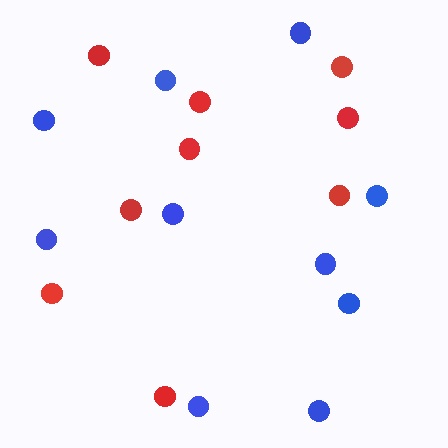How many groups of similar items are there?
There are 2 groups: one group of blue circles (10) and one group of red circles (9).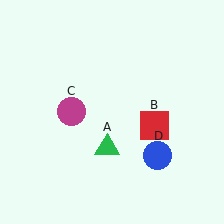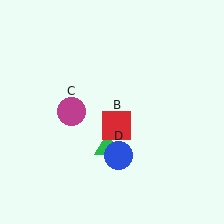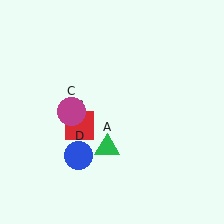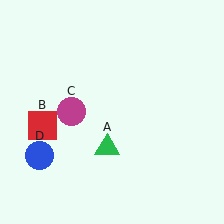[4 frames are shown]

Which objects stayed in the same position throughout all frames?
Green triangle (object A) and magenta circle (object C) remained stationary.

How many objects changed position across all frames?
2 objects changed position: red square (object B), blue circle (object D).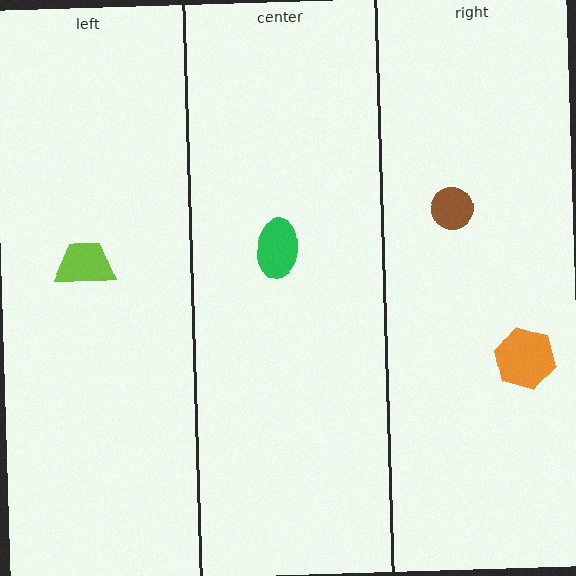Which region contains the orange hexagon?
The right region.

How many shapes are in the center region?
1.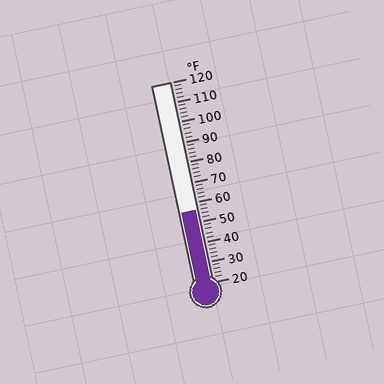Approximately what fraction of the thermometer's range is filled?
The thermometer is filled to approximately 35% of its range.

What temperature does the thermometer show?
The thermometer shows approximately 56°F.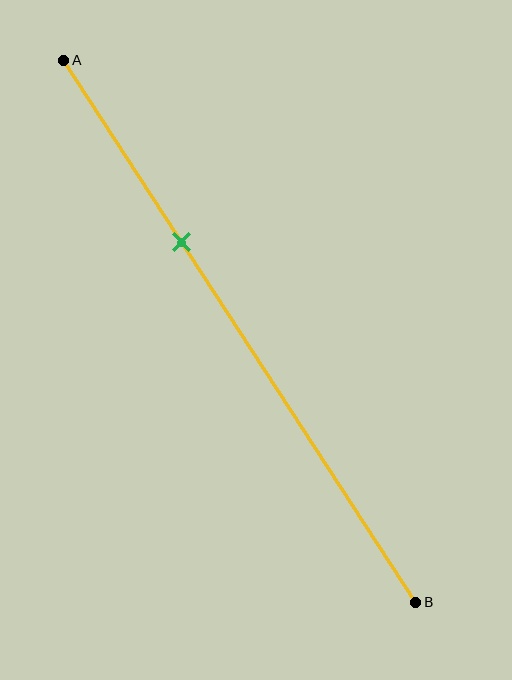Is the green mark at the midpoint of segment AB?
No, the mark is at about 35% from A, not at the 50% midpoint.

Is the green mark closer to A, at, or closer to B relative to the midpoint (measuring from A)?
The green mark is closer to point A than the midpoint of segment AB.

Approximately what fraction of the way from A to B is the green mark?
The green mark is approximately 35% of the way from A to B.